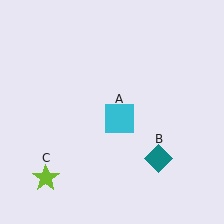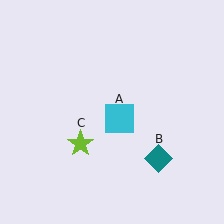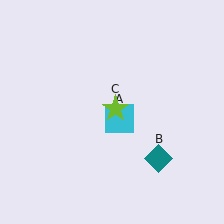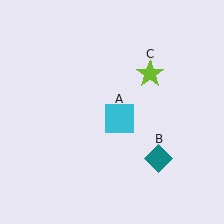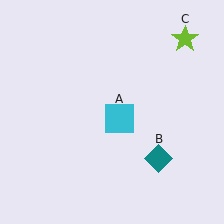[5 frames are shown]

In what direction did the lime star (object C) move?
The lime star (object C) moved up and to the right.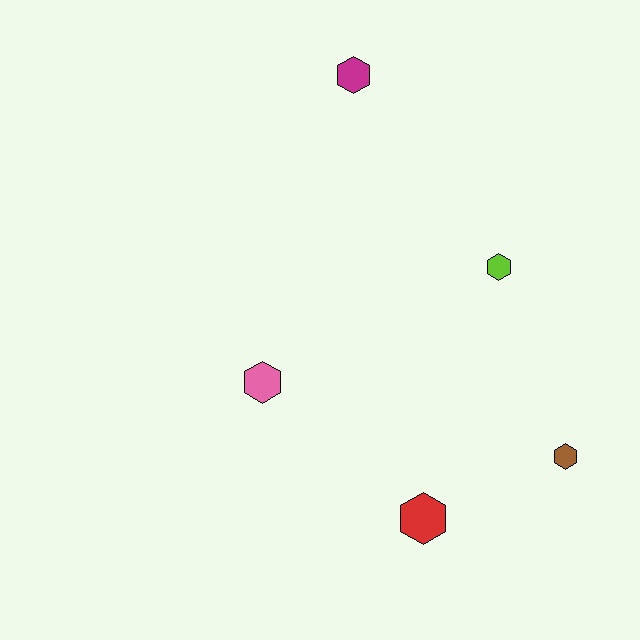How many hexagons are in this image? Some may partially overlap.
There are 5 hexagons.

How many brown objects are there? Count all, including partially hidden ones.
There is 1 brown object.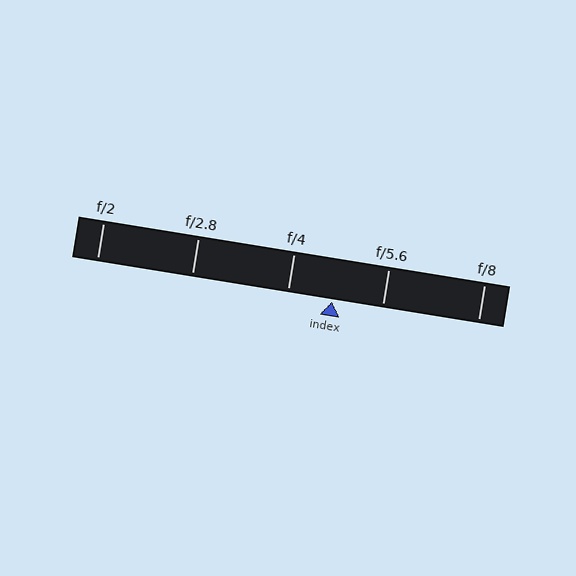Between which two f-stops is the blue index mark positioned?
The index mark is between f/4 and f/5.6.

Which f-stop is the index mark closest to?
The index mark is closest to f/4.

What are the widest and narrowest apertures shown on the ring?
The widest aperture shown is f/2 and the narrowest is f/8.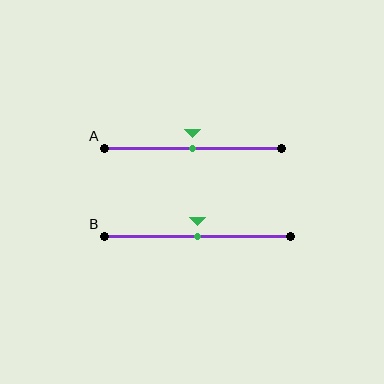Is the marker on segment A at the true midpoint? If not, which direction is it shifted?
Yes, the marker on segment A is at the true midpoint.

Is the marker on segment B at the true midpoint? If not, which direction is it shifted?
Yes, the marker on segment B is at the true midpoint.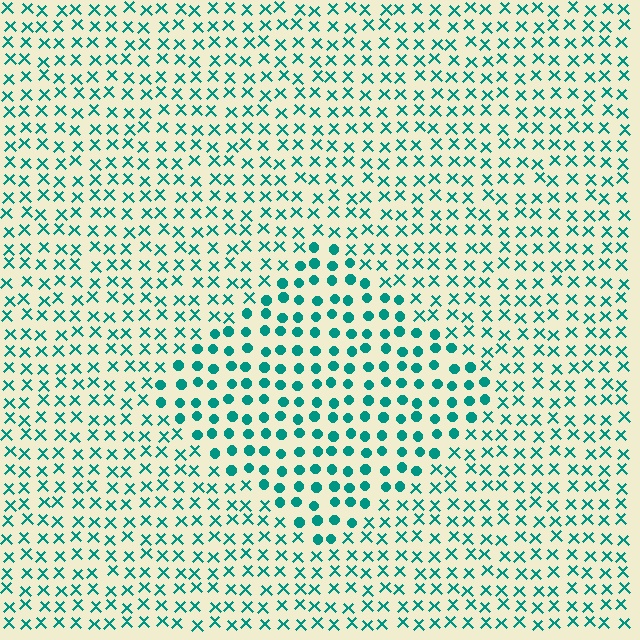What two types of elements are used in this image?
The image uses circles inside the diamond region and X marks outside it.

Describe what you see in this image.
The image is filled with small teal elements arranged in a uniform grid. A diamond-shaped region contains circles, while the surrounding area contains X marks. The boundary is defined purely by the change in element shape.